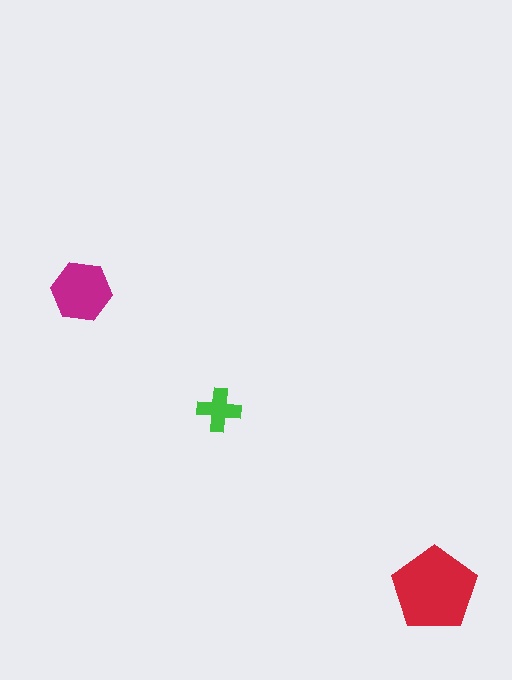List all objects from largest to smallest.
The red pentagon, the magenta hexagon, the green cross.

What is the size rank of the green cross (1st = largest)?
3rd.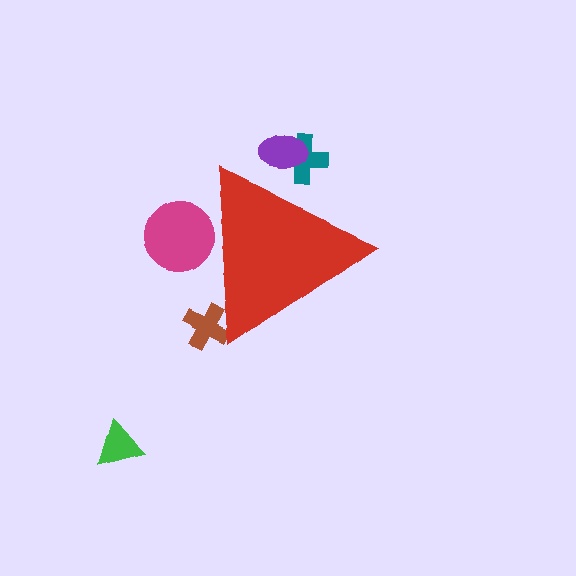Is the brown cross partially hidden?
Yes, the brown cross is partially hidden behind the red triangle.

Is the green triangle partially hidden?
No, the green triangle is fully visible.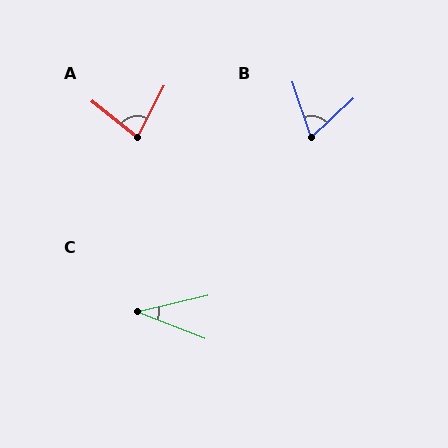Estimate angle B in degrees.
Approximately 66 degrees.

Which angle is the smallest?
C, at approximately 35 degrees.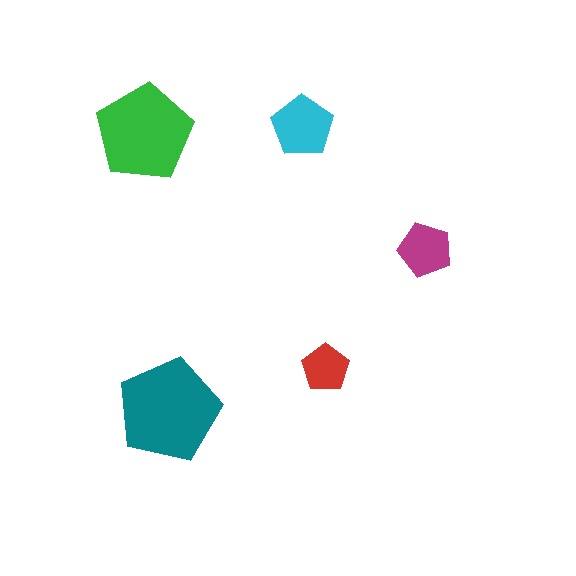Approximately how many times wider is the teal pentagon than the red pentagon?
About 2 times wider.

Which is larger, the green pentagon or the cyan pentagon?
The green one.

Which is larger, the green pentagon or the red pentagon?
The green one.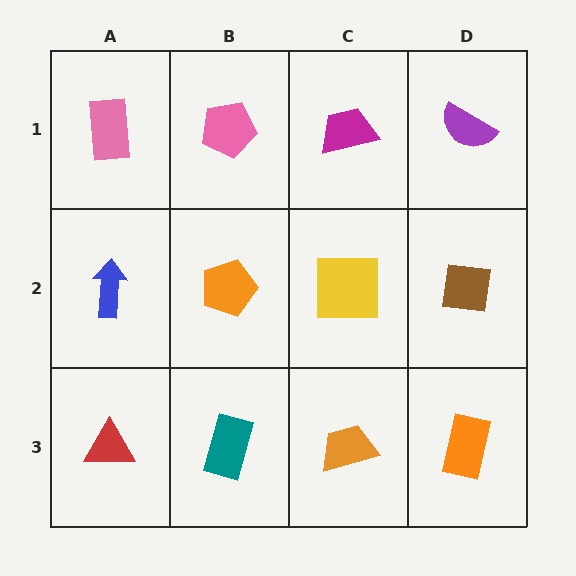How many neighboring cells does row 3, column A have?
2.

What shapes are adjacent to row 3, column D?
A brown square (row 2, column D), an orange trapezoid (row 3, column C).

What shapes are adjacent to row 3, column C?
A yellow square (row 2, column C), a teal rectangle (row 3, column B), an orange rectangle (row 3, column D).